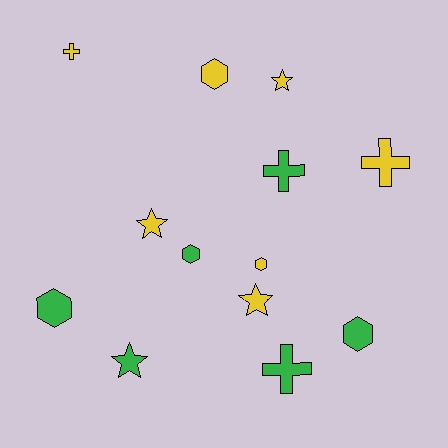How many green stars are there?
There is 1 green star.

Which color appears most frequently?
Yellow, with 7 objects.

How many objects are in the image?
There are 13 objects.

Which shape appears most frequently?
Hexagon, with 5 objects.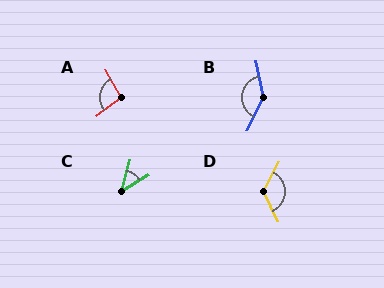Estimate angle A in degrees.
Approximately 98 degrees.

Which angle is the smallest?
C, at approximately 44 degrees.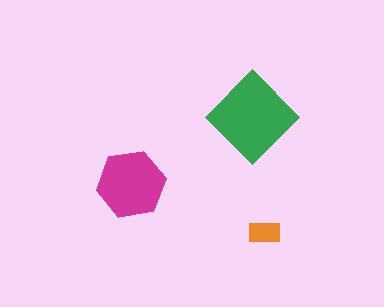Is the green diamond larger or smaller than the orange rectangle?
Larger.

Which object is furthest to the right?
The orange rectangle is rightmost.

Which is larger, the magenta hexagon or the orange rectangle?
The magenta hexagon.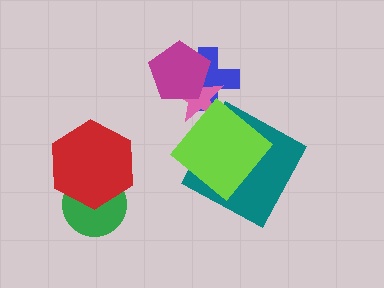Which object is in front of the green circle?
The red hexagon is in front of the green circle.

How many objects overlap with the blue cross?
2 objects overlap with the blue cross.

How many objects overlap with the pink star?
3 objects overlap with the pink star.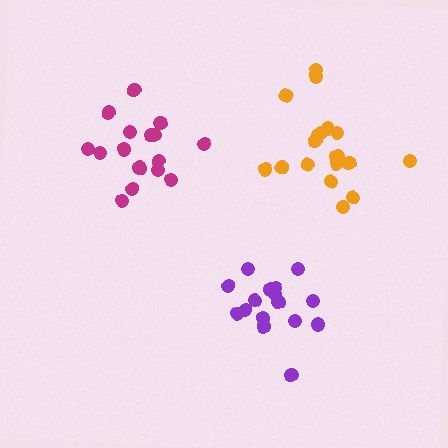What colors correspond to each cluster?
The clusters are colored: magenta, purple, orange.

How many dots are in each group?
Group 1: 16 dots, Group 2: 16 dots, Group 3: 19 dots (51 total).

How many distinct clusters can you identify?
There are 3 distinct clusters.